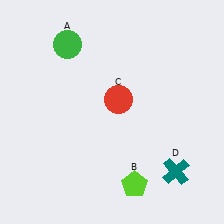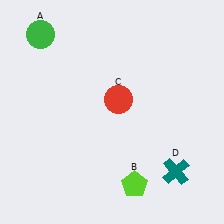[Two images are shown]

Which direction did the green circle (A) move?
The green circle (A) moved left.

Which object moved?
The green circle (A) moved left.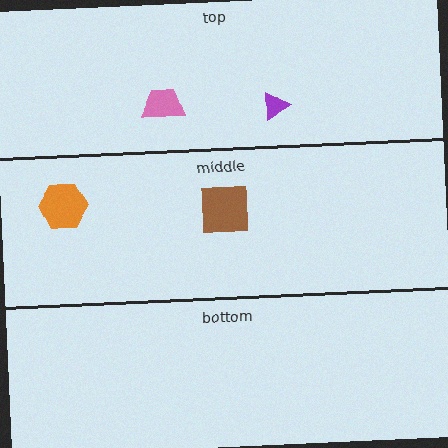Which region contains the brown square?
The middle region.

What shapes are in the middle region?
The brown square, the orange hexagon.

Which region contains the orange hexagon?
The middle region.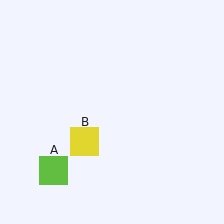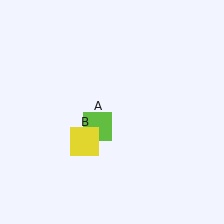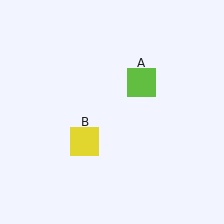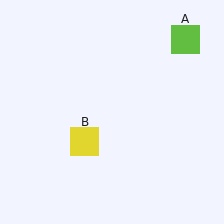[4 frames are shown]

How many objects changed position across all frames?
1 object changed position: lime square (object A).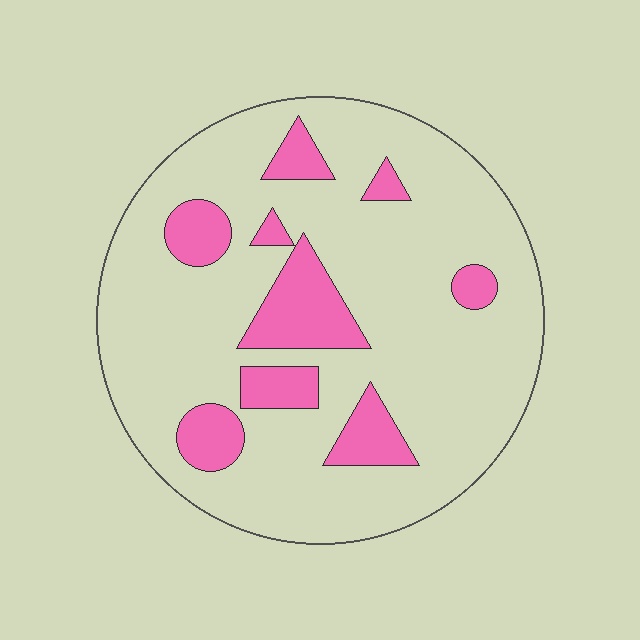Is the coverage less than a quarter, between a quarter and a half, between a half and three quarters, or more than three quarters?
Less than a quarter.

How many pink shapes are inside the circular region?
9.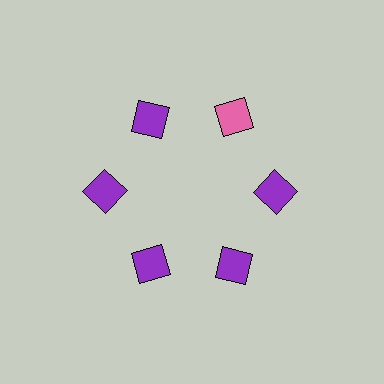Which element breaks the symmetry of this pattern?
The pink diamond at roughly the 1 o'clock position breaks the symmetry. All other shapes are purple diamonds.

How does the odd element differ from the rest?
It has a different color: pink instead of purple.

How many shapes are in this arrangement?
There are 6 shapes arranged in a ring pattern.